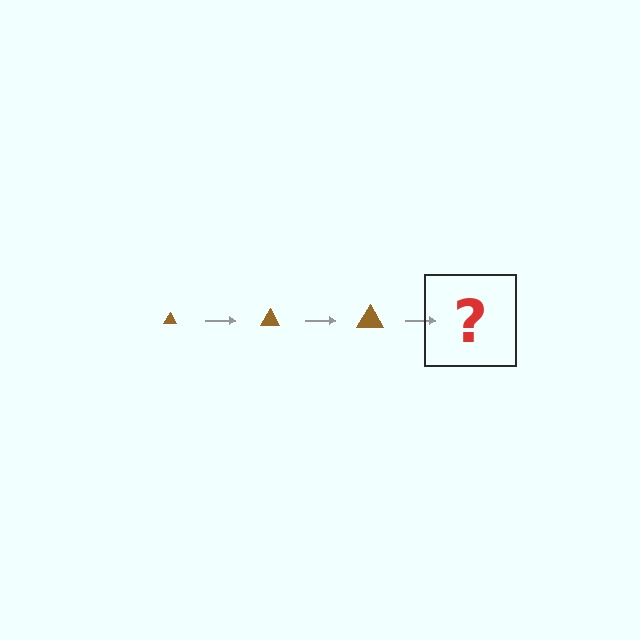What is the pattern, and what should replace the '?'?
The pattern is that the triangle gets progressively larger each step. The '?' should be a brown triangle, larger than the previous one.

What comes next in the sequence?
The next element should be a brown triangle, larger than the previous one.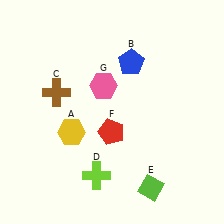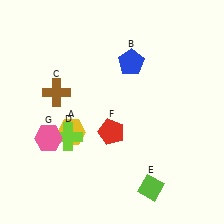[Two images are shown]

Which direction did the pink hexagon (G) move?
The pink hexagon (G) moved left.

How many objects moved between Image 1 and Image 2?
2 objects moved between the two images.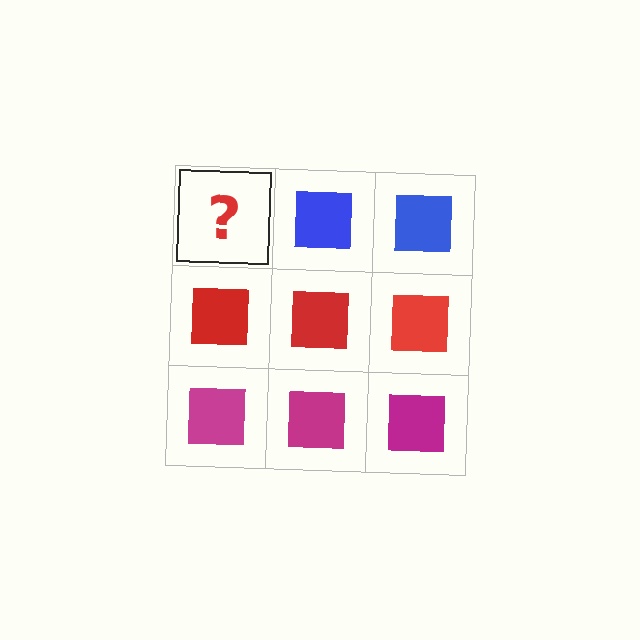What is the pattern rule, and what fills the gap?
The rule is that each row has a consistent color. The gap should be filled with a blue square.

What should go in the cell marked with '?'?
The missing cell should contain a blue square.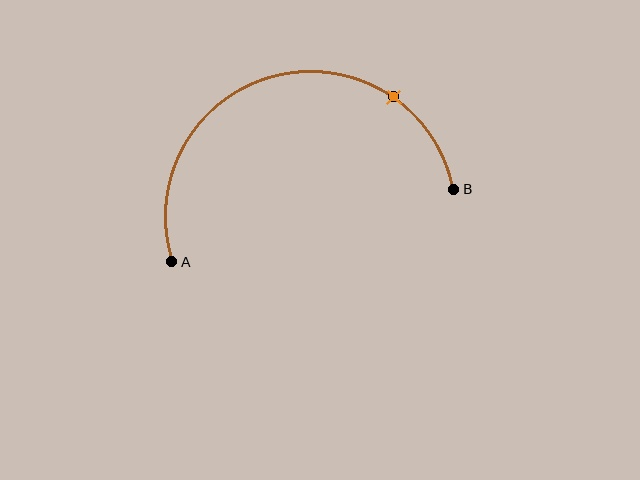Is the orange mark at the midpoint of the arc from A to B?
No. The orange mark lies on the arc but is closer to endpoint B. The arc midpoint would be at the point on the curve equidistant along the arc from both A and B.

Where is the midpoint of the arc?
The arc midpoint is the point on the curve farthest from the straight line joining A and B. It sits above that line.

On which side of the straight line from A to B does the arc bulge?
The arc bulges above the straight line connecting A and B.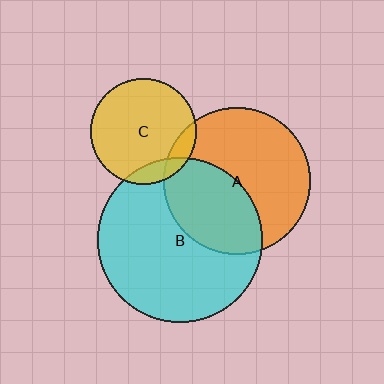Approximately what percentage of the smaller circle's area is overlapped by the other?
Approximately 10%.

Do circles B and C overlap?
Yes.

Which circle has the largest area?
Circle B (cyan).